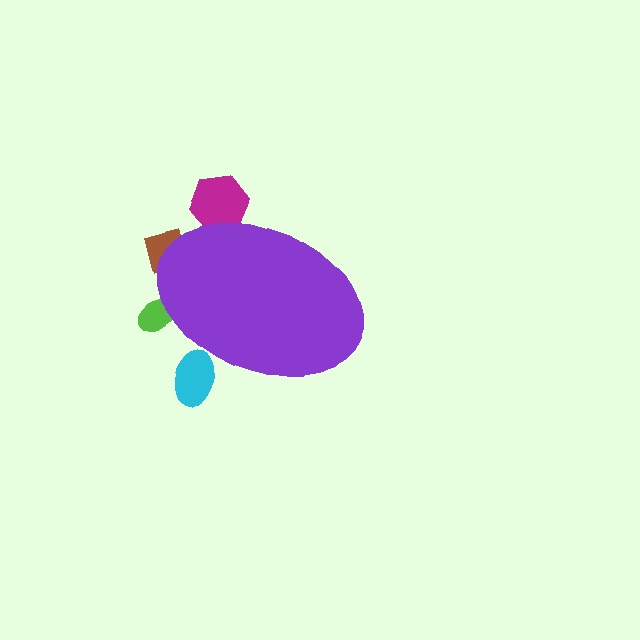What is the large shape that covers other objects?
A purple ellipse.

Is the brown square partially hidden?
Yes, the brown square is partially hidden behind the purple ellipse.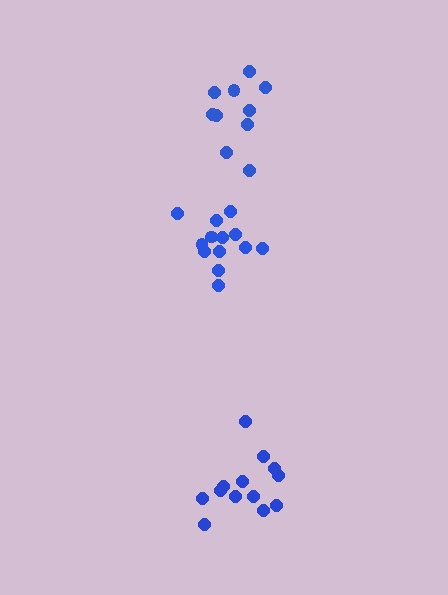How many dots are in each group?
Group 1: 13 dots, Group 2: 13 dots, Group 3: 10 dots (36 total).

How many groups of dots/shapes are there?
There are 3 groups.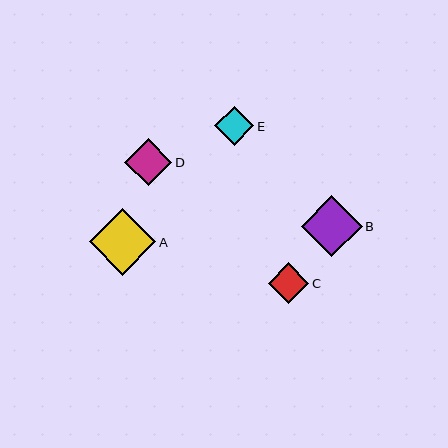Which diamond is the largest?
Diamond A is the largest with a size of approximately 66 pixels.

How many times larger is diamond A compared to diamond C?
Diamond A is approximately 1.6 times the size of diamond C.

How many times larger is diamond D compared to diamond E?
Diamond D is approximately 1.2 times the size of diamond E.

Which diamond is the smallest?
Diamond E is the smallest with a size of approximately 39 pixels.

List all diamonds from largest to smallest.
From largest to smallest: A, B, D, C, E.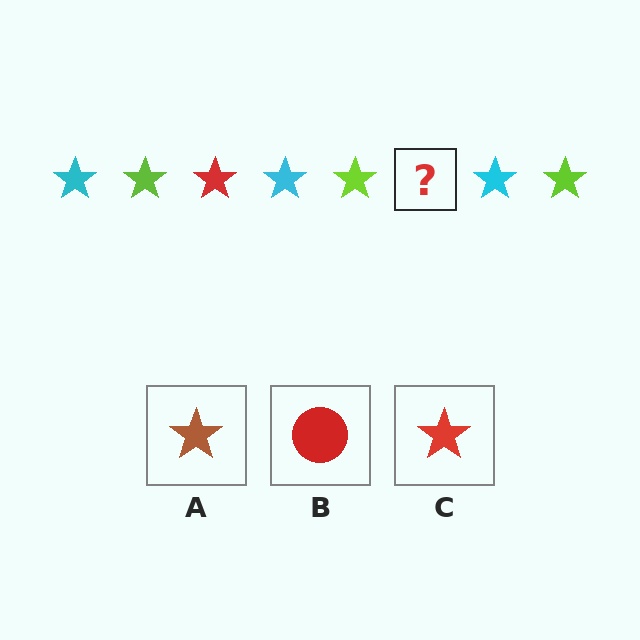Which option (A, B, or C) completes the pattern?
C.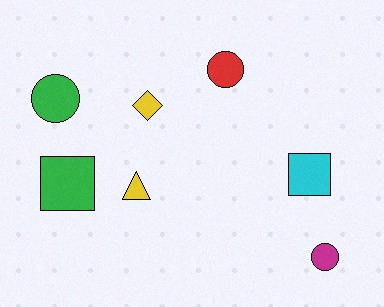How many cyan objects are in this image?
There is 1 cyan object.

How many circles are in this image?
There are 3 circles.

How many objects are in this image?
There are 7 objects.